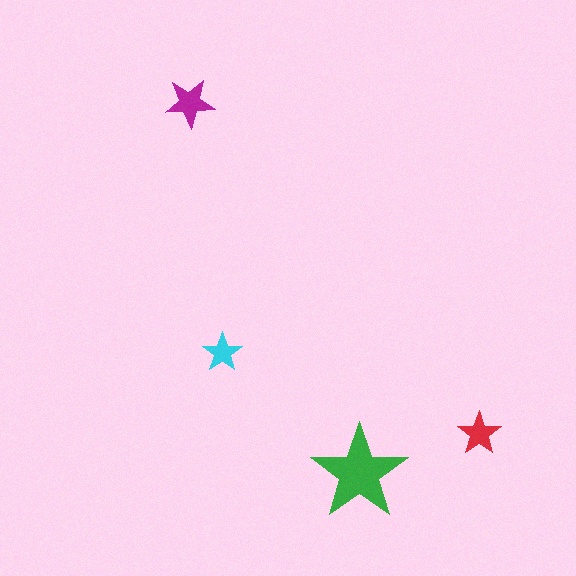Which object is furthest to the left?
The magenta star is leftmost.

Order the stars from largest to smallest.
the green one, the magenta one, the red one, the cyan one.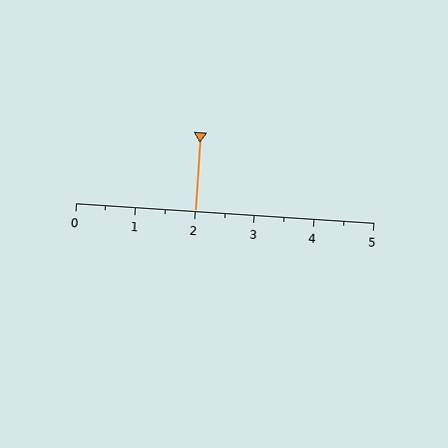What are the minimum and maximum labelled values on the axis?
The axis runs from 0 to 5.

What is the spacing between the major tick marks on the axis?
The major ticks are spaced 1 apart.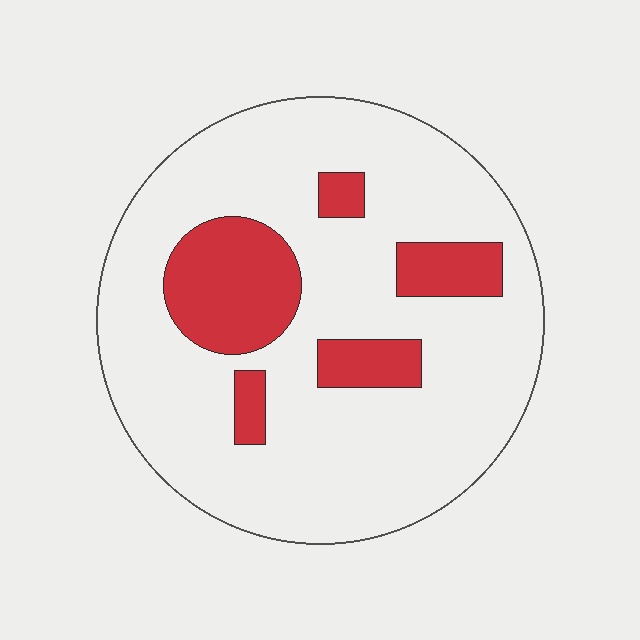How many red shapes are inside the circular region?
5.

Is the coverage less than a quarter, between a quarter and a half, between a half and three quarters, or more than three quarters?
Less than a quarter.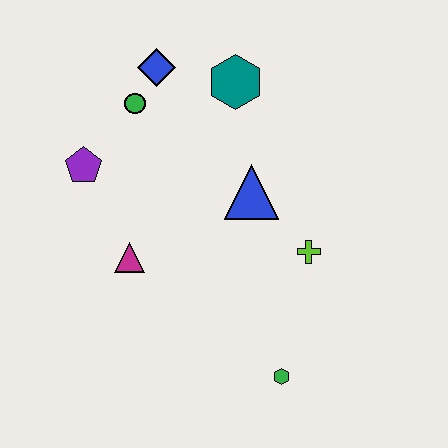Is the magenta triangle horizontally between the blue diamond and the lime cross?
No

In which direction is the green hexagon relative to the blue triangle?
The green hexagon is below the blue triangle.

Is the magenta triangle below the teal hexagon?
Yes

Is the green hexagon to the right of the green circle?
Yes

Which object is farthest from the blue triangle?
The green hexagon is farthest from the blue triangle.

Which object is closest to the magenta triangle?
The purple pentagon is closest to the magenta triangle.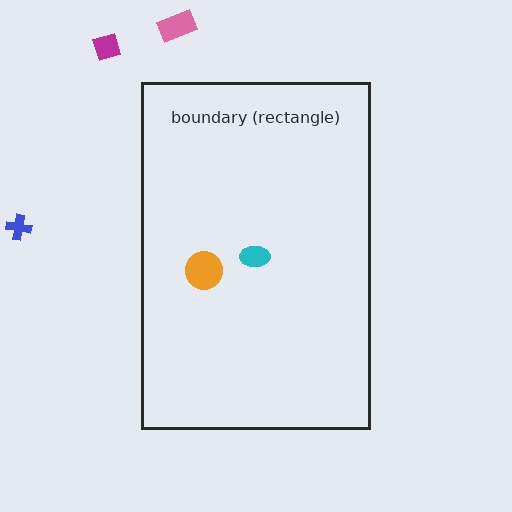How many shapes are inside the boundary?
2 inside, 3 outside.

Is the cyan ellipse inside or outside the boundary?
Inside.